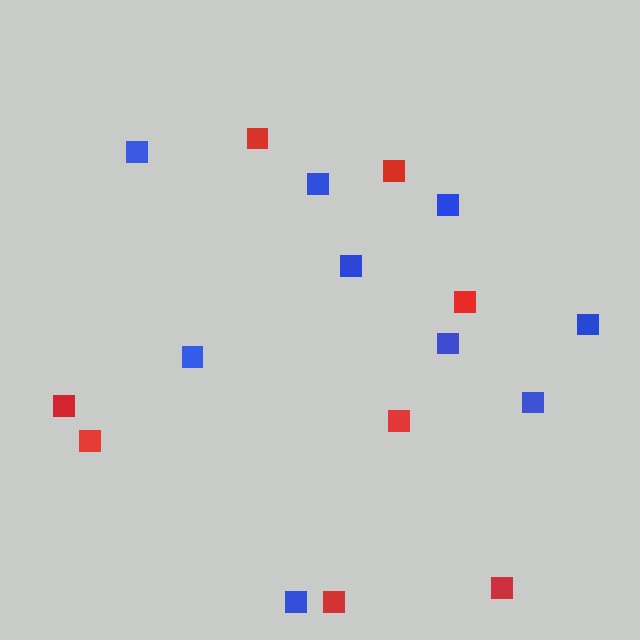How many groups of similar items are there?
There are 2 groups: one group of blue squares (9) and one group of red squares (8).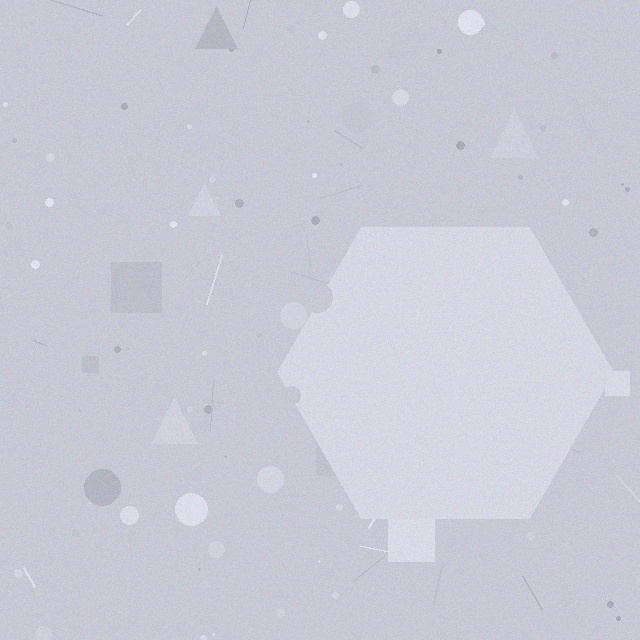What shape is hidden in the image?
A hexagon is hidden in the image.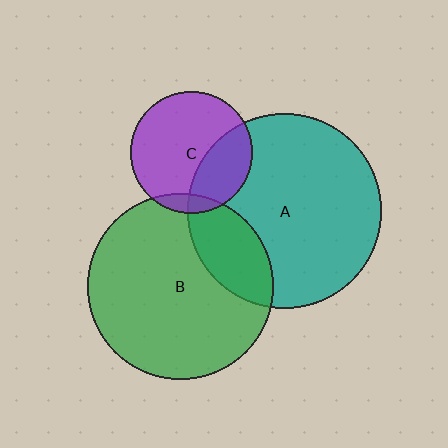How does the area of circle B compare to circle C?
Approximately 2.3 times.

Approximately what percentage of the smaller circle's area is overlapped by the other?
Approximately 10%.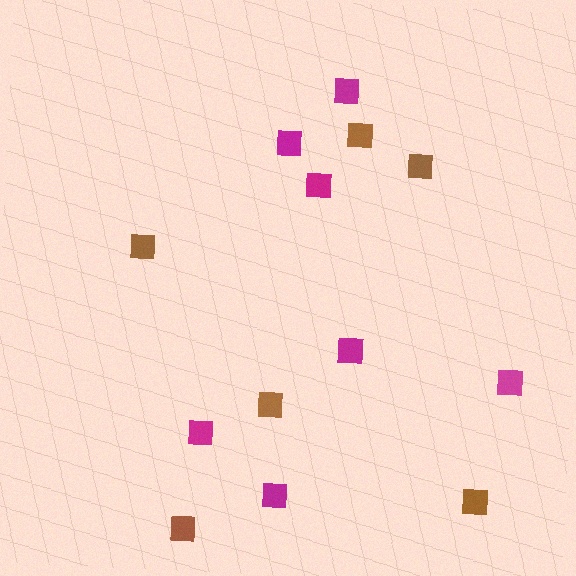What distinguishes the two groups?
There are 2 groups: one group of magenta squares (7) and one group of brown squares (6).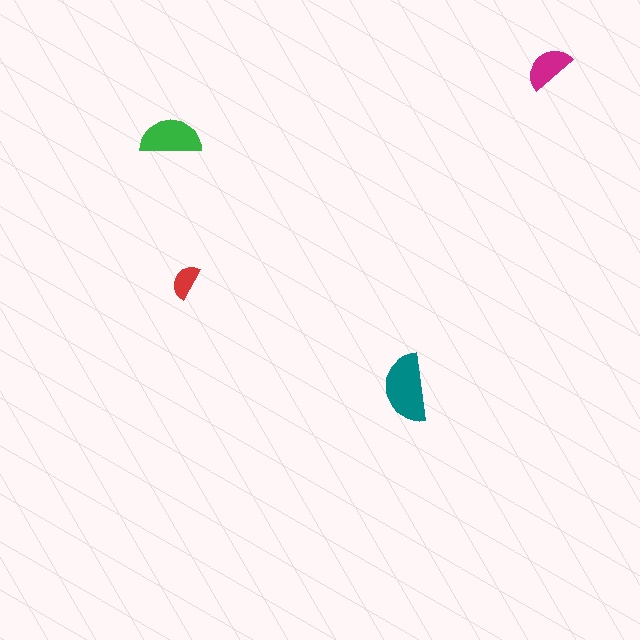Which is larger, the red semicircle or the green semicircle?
The green one.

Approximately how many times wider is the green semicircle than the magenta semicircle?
About 1.5 times wider.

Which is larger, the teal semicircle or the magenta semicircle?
The teal one.